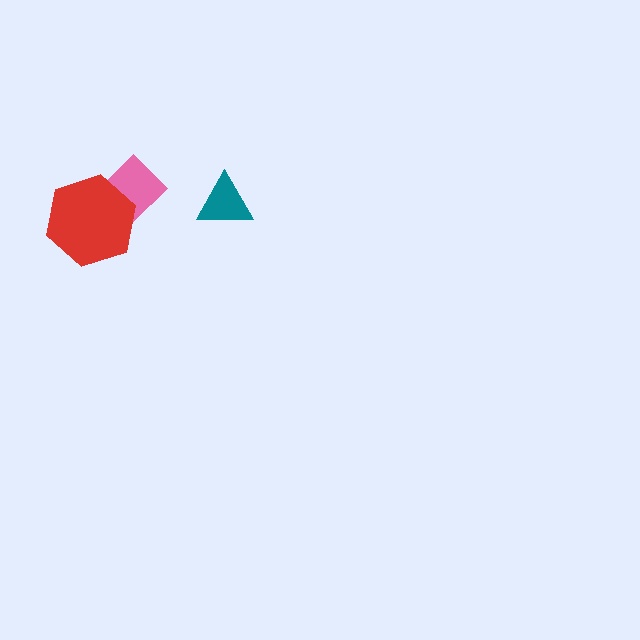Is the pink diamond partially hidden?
Yes, it is partially covered by another shape.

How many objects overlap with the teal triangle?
0 objects overlap with the teal triangle.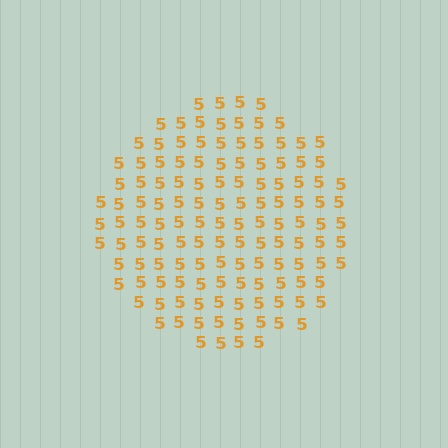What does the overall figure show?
The overall figure shows a circle.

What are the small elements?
The small elements are digit 5's.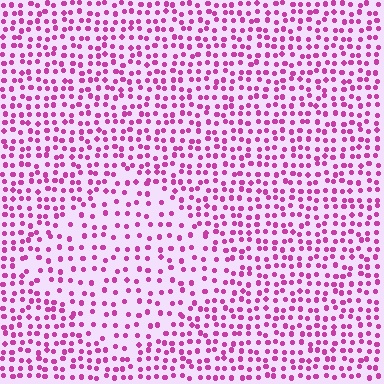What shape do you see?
I see a diamond.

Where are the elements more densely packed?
The elements are more densely packed outside the diamond boundary.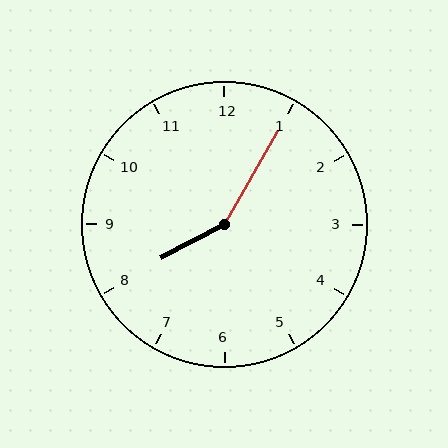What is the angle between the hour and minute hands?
Approximately 148 degrees.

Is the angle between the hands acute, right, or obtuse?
It is obtuse.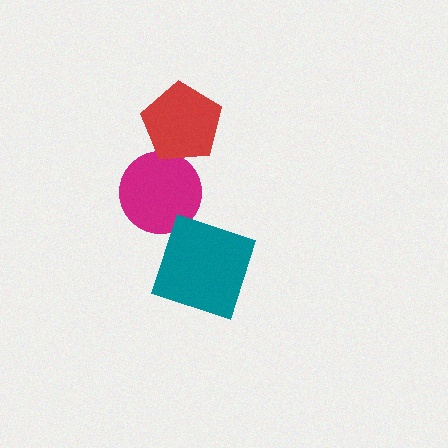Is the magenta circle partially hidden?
Yes, it is partially covered by another shape.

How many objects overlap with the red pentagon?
1 object overlaps with the red pentagon.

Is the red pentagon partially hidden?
No, no other shape covers it.